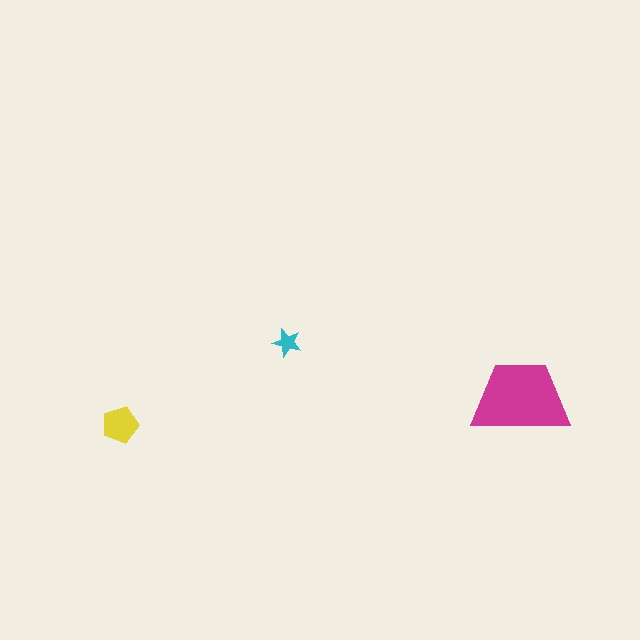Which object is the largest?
The magenta trapezoid.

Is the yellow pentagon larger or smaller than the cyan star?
Larger.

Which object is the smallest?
The cyan star.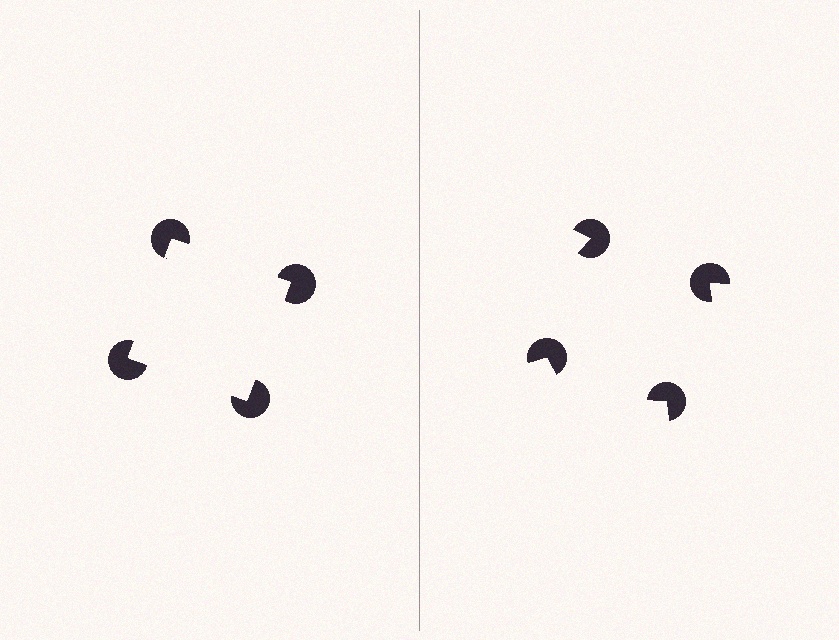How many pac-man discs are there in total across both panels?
8 — 4 on each side.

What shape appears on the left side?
An illusory square.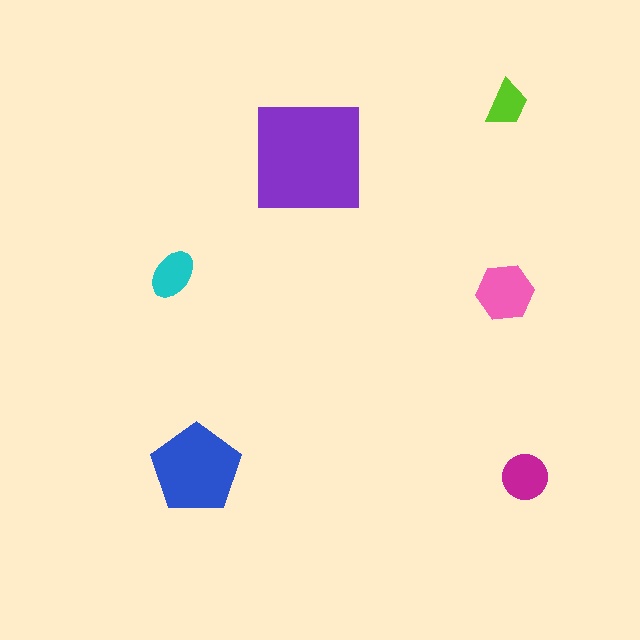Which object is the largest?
The purple square.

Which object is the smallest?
The lime trapezoid.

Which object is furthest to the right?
The magenta circle is rightmost.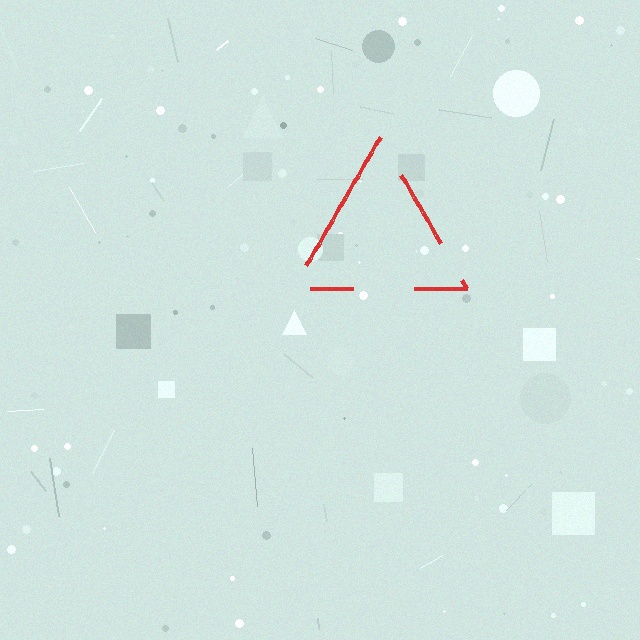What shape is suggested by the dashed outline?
The dashed outline suggests a triangle.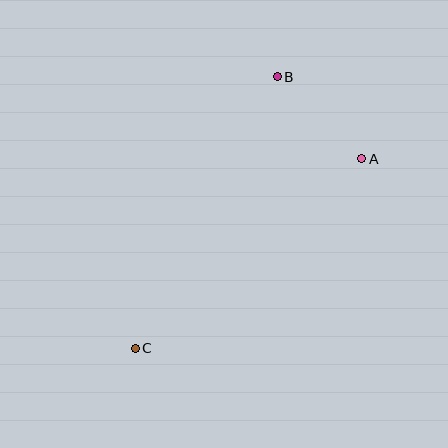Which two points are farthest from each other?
Points B and C are farthest from each other.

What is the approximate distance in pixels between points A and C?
The distance between A and C is approximately 295 pixels.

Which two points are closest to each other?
Points A and B are closest to each other.